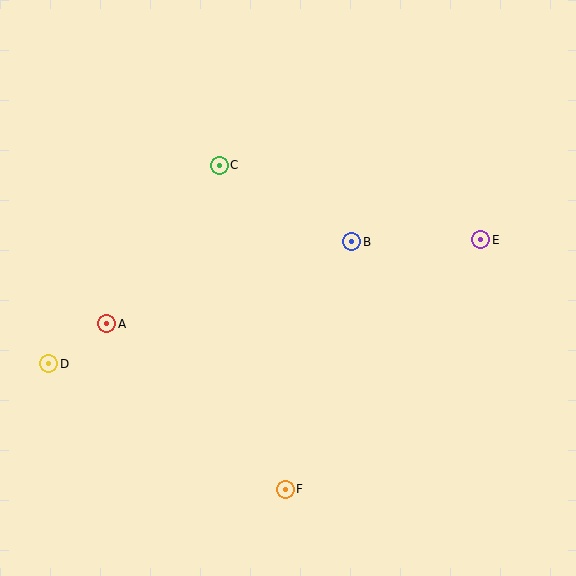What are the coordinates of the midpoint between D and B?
The midpoint between D and B is at (200, 303).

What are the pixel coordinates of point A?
Point A is at (107, 324).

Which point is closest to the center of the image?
Point B at (352, 242) is closest to the center.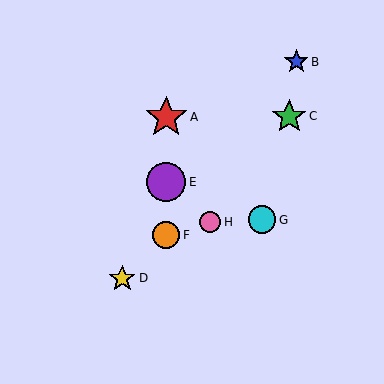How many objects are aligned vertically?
3 objects (A, E, F) are aligned vertically.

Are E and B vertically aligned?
No, E is at x≈166 and B is at x≈296.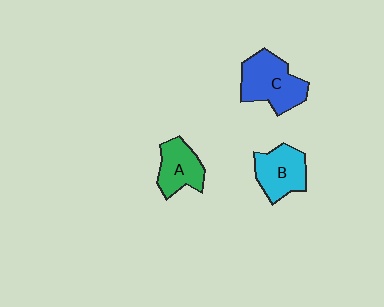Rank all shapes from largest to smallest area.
From largest to smallest: C (blue), B (cyan), A (green).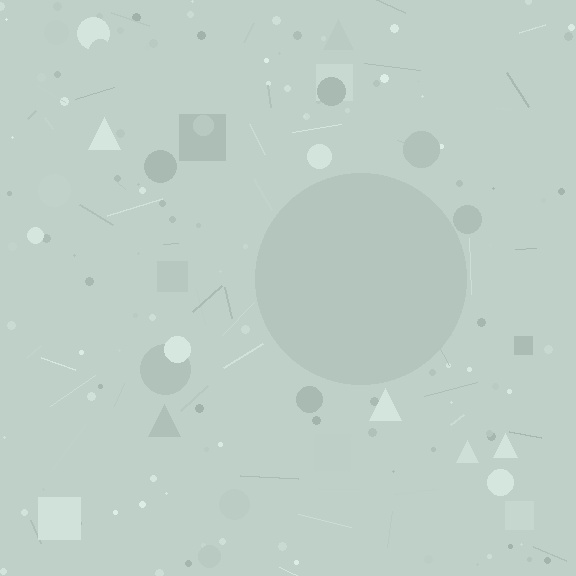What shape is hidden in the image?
A circle is hidden in the image.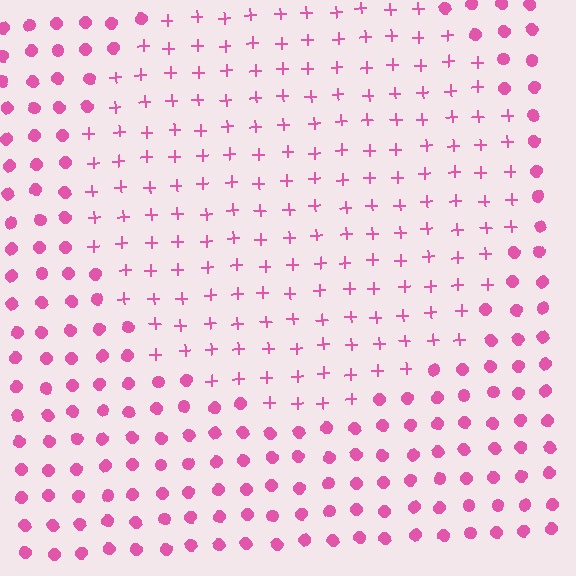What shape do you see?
I see a circle.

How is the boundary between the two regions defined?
The boundary is defined by a change in element shape: plus signs inside vs. circles outside. All elements share the same color and spacing.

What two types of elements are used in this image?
The image uses plus signs inside the circle region and circles outside it.